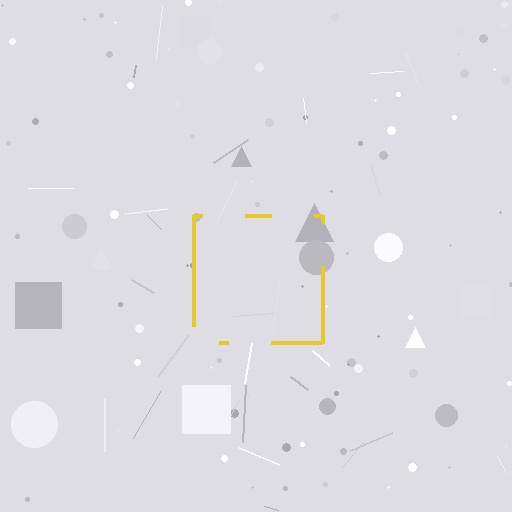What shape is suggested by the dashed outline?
The dashed outline suggests a square.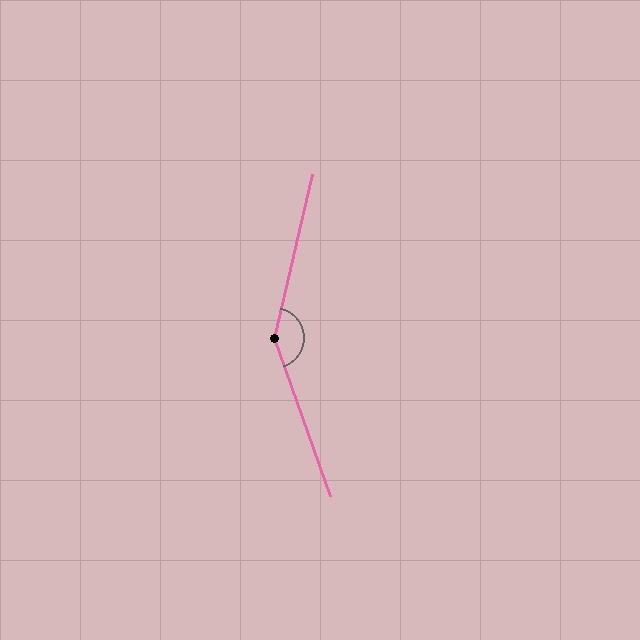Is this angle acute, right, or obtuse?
It is obtuse.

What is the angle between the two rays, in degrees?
Approximately 147 degrees.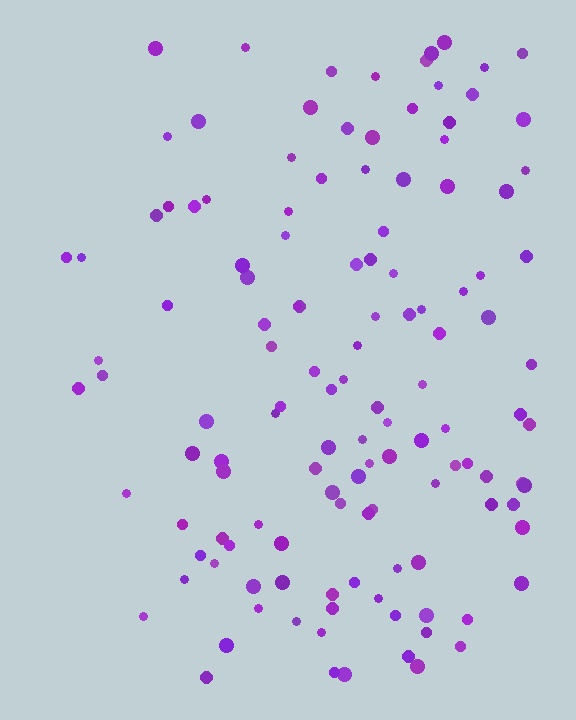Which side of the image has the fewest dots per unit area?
The left.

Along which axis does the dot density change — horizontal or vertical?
Horizontal.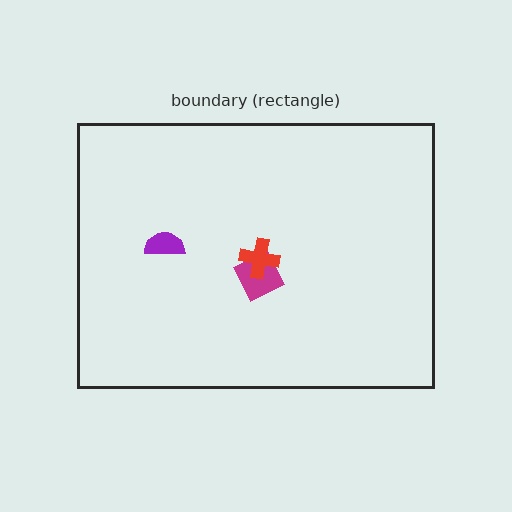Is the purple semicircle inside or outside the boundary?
Inside.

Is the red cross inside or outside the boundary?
Inside.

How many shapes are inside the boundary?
3 inside, 0 outside.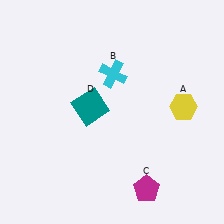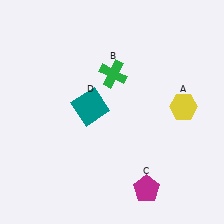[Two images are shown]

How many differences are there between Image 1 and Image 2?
There is 1 difference between the two images.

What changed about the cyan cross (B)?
In Image 1, B is cyan. In Image 2, it changed to green.